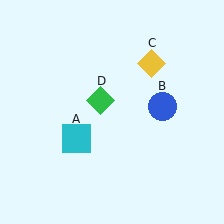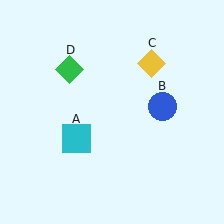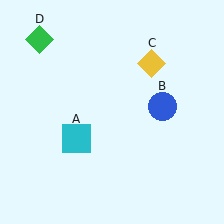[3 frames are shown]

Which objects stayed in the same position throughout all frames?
Cyan square (object A) and blue circle (object B) and yellow diamond (object C) remained stationary.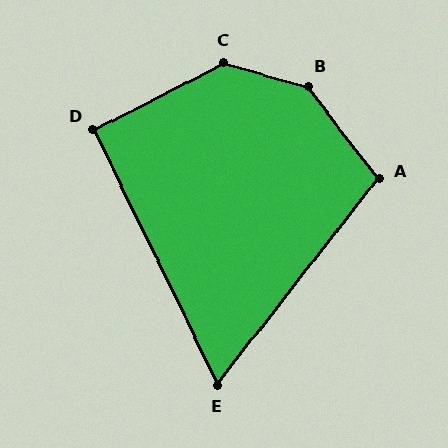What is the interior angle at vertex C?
Approximately 137 degrees (obtuse).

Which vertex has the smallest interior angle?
E, at approximately 64 degrees.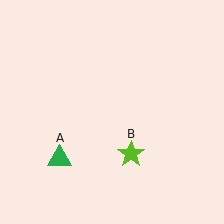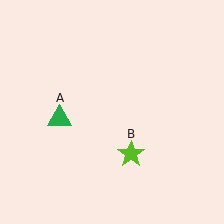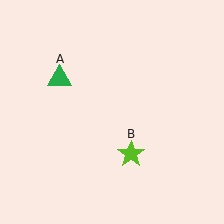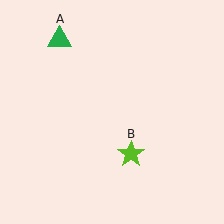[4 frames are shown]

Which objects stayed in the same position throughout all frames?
Lime star (object B) remained stationary.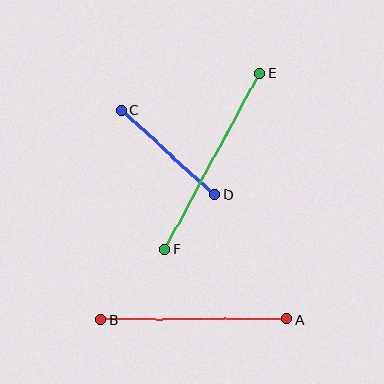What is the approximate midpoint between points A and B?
The midpoint is at approximately (194, 319) pixels.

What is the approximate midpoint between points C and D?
The midpoint is at approximately (168, 152) pixels.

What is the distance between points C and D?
The distance is approximately 126 pixels.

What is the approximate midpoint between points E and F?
The midpoint is at approximately (212, 161) pixels.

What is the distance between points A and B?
The distance is approximately 186 pixels.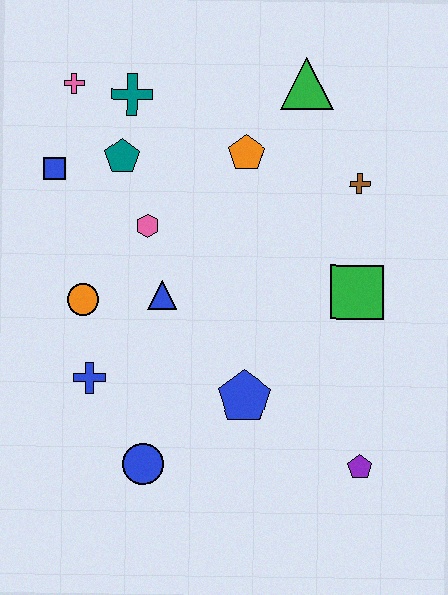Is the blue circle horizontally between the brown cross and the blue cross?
Yes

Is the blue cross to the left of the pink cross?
No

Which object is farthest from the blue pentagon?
The pink cross is farthest from the blue pentagon.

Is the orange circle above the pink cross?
No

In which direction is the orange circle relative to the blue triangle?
The orange circle is to the left of the blue triangle.